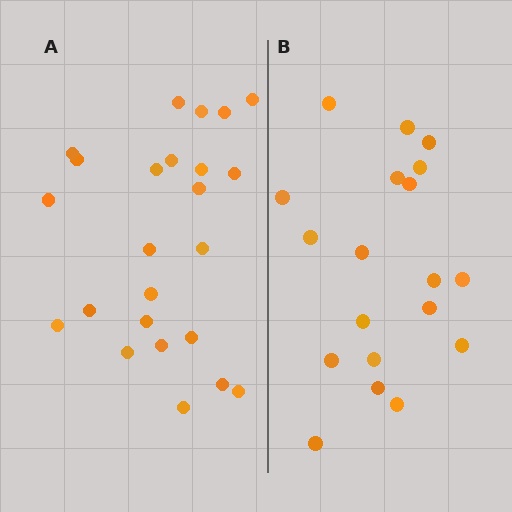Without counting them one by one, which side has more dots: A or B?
Region A (the left region) has more dots.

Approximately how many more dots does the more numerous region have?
Region A has about 5 more dots than region B.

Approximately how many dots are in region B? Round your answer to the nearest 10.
About 20 dots. (The exact count is 19, which rounds to 20.)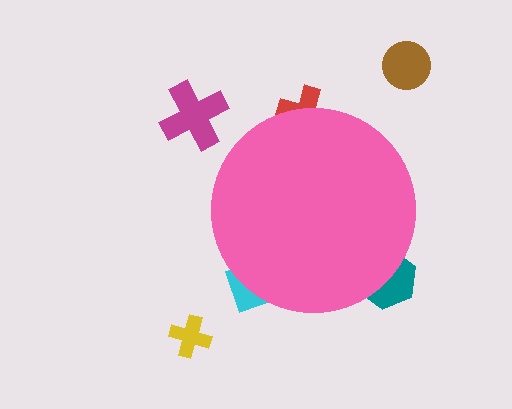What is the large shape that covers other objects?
A pink circle.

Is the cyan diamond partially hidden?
Yes, the cyan diamond is partially hidden behind the pink circle.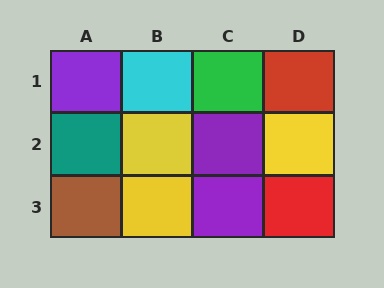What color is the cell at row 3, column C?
Purple.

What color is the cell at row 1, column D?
Red.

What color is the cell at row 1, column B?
Cyan.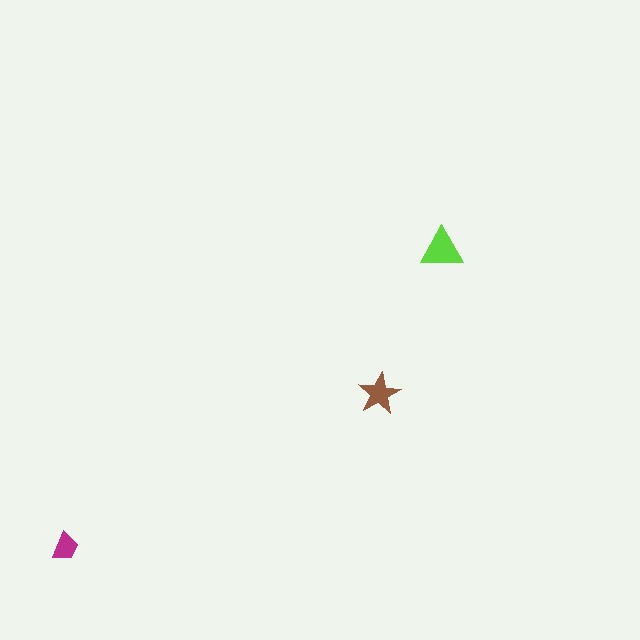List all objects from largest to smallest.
The lime triangle, the brown star, the magenta trapezoid.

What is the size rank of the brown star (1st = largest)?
2nd.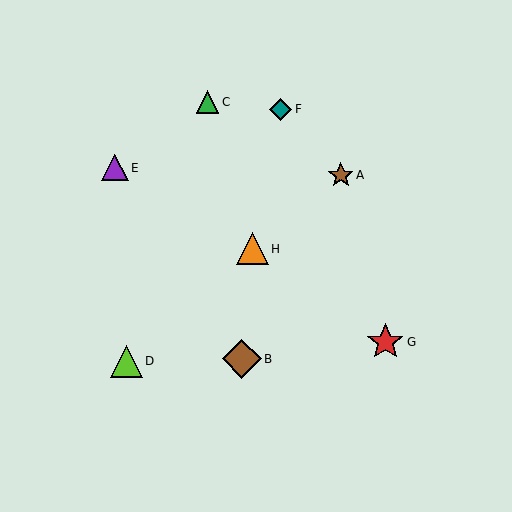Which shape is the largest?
The brown diamond (labeled B) is the largest.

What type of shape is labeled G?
Shape G is a red star.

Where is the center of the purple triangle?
The center of the purple triangle is at (115, 168).